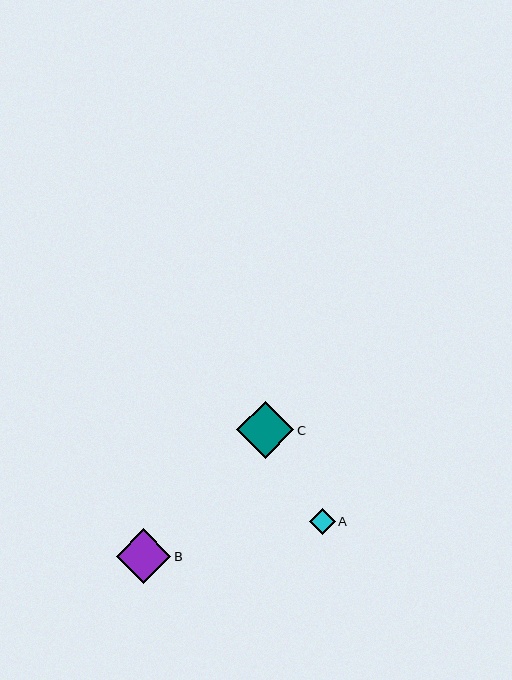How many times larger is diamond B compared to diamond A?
Diamond B is approximately 2.1 times the size of diamond A.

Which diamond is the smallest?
Diamond A is the smallest with a size of approximately 26 pixels.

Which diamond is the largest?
Diamond C is the largest with a size of approximately 57 pixels.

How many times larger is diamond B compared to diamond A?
Diamond B is approximately 2.1 times the size of diamond A.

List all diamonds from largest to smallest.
From largest to smallest: C, B, A.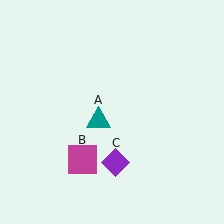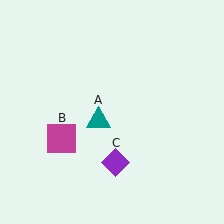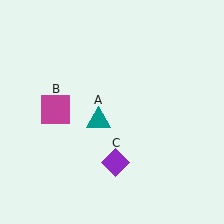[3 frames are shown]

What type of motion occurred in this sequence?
The magenta square (object B) rotated clockwise around the center of the scene.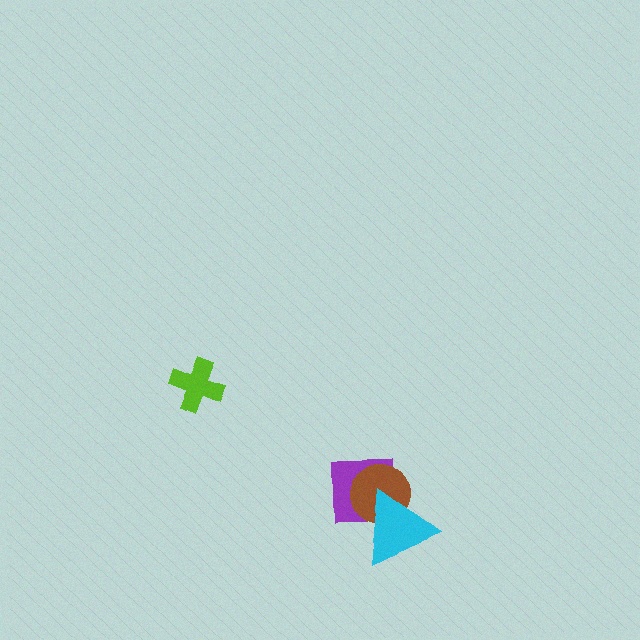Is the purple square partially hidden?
Yes, it is partially covered by another shape.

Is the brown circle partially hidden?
Yes, it is partially covered by another shape.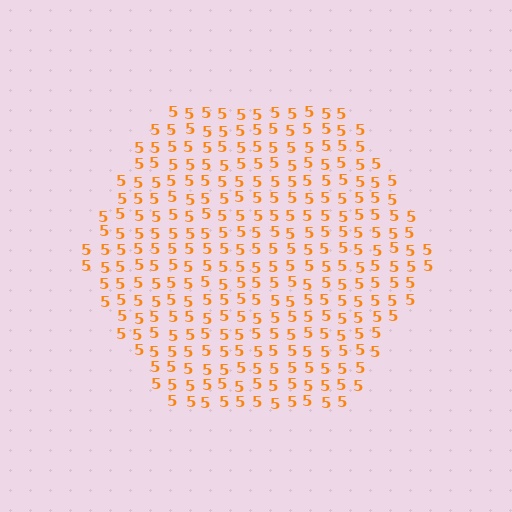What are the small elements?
The small elements are digit 5's.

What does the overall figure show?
The overall figure shows a hexagon.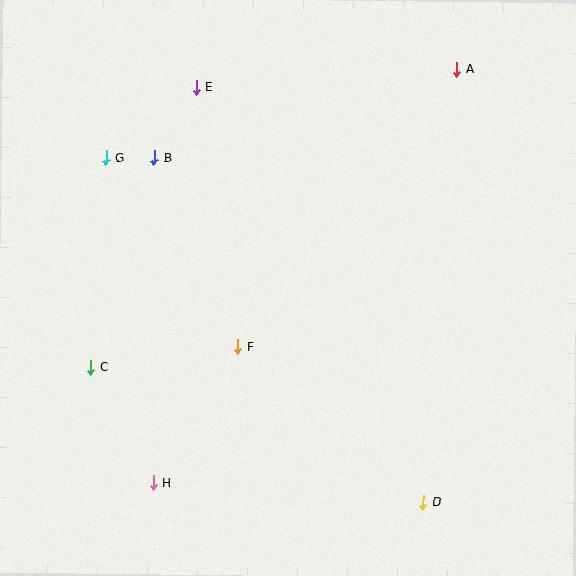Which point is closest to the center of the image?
Point F at (238, 347) is closest to the center.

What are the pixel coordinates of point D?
Point D is at (423, 502).